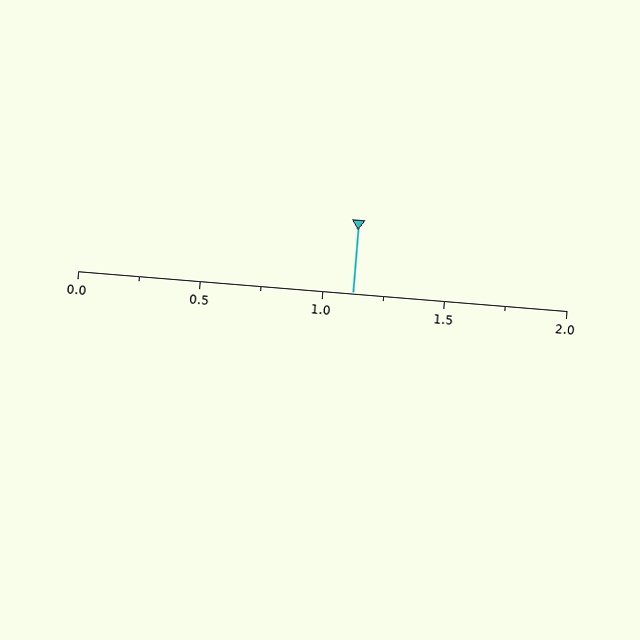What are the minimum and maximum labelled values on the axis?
The axis runs from 0.0 to 2.0.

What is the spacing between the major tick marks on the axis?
The major ticks are spaced 0.5 apart.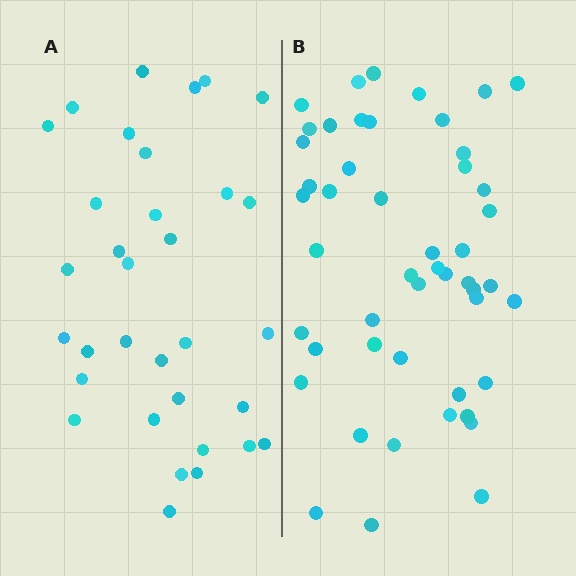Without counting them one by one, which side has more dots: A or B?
Region B (the right region) has more dots.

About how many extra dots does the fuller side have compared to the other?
Region B has approximately 15 more dots than region A.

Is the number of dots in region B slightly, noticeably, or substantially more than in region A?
Region B has substantially more. The ratio is roughly 1.5 to 1.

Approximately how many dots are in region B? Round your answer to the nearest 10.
About 50 dots. (The exact count is 49, which rounds to 50.)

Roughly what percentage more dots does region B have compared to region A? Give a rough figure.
About 50% more.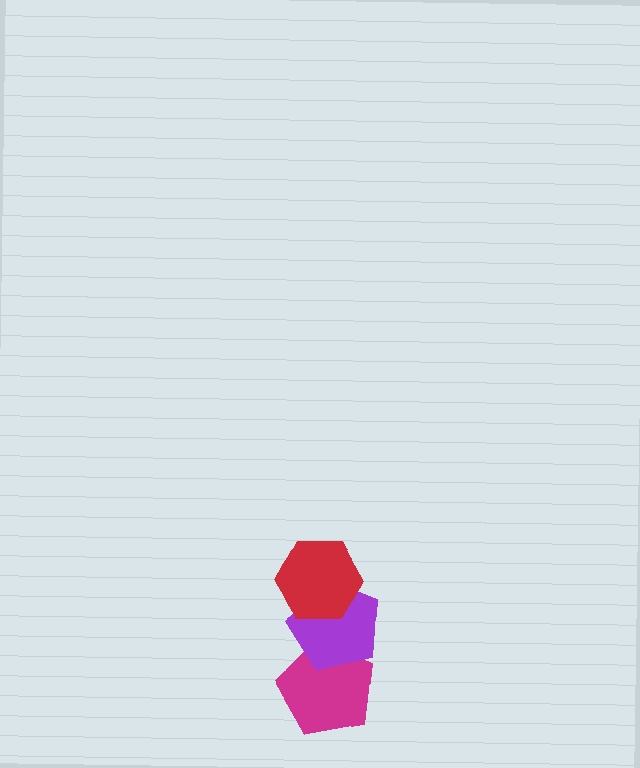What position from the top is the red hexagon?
The red hexagon is 1st from the top.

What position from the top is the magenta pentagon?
The magenta pentagon is 3rd from the top.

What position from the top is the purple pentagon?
The purple pentagon is 2nd from the top.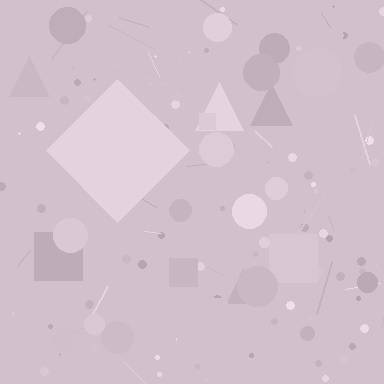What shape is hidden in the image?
A diamond is hidden in the image.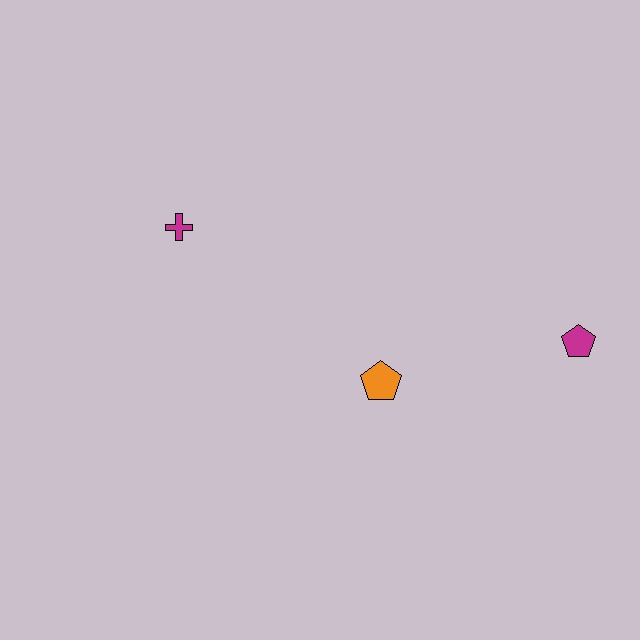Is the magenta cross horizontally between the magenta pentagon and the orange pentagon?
No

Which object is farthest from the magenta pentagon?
The magenta cross is farthest from the magenta pentagon.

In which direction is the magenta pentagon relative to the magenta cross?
The magenta pentagon is to the right of the magenta cross.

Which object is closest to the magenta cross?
The orange pentagon is closest to the magenta cross.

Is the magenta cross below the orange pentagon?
No